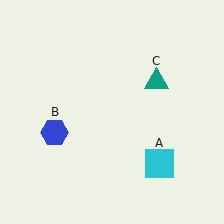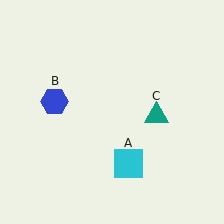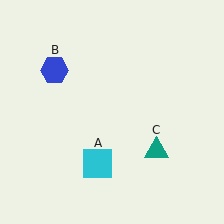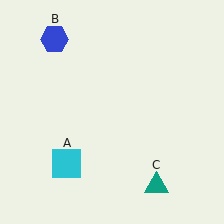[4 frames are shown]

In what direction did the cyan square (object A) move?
The cyan square (object A) moved left.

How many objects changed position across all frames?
3 objects changed position: cyan square (object A), blue hexagon (object B), teal triangle (object C).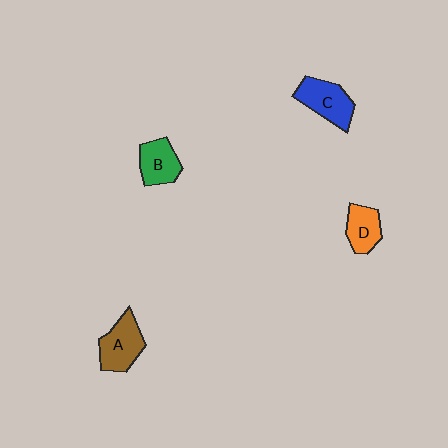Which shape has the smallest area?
Shape D (orange).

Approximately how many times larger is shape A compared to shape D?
Approximately 1.4 times.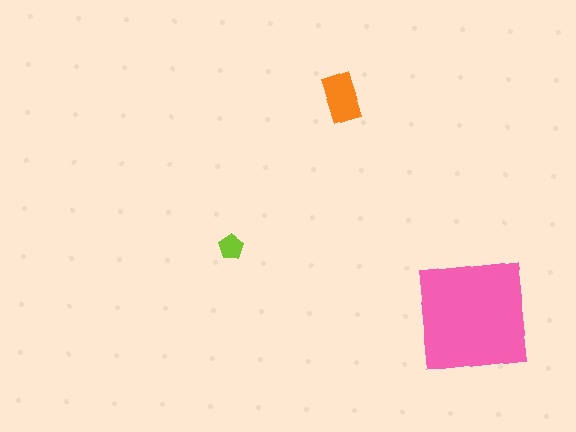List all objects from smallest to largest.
The lime pentagon, the orange rectangle, the pink square.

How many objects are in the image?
There are 3 objects in the image.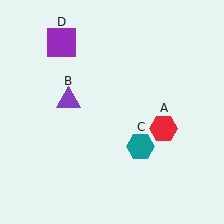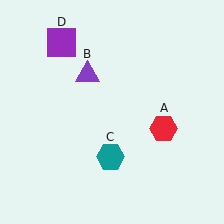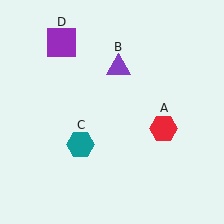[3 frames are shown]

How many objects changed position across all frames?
2 objects changed position: purple triangle (object B), teal hexagon (object C).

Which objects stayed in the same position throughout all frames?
Red hexagon (object A) and purple square (object D) remained stationary.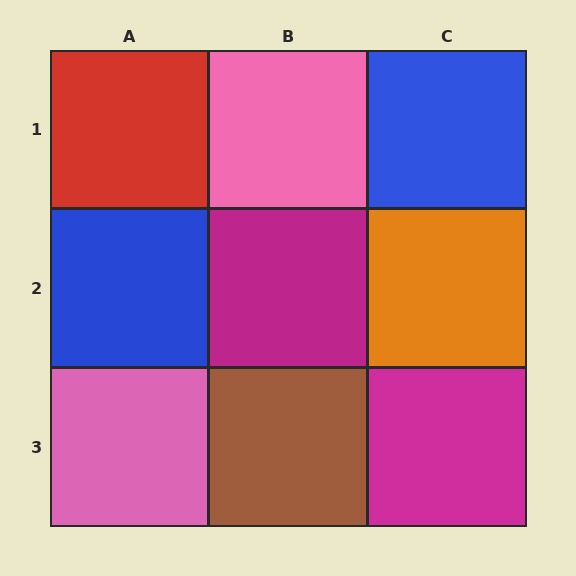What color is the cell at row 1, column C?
Blue.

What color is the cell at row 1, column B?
Pink.